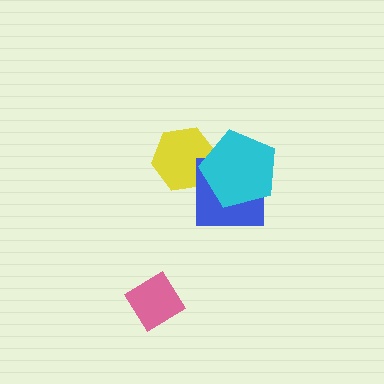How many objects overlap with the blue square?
2 objects overlap with the blue square.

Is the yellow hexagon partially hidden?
Yes, it is partially covered by another shape.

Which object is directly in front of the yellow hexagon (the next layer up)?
The blue square is directly in front of the yellow hexagon.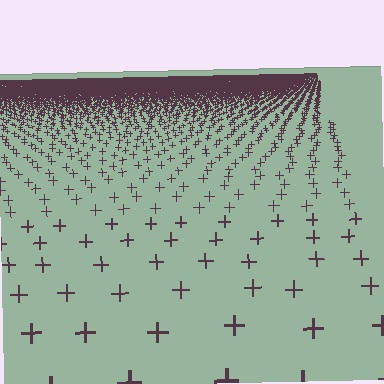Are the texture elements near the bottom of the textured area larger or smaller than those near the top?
Larger. Near the bottom, elements are closer to the viewer and appear at a bigger on-screen size.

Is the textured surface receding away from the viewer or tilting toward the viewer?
The surface is receding away from the viewer. Texture elements get smaller and denser toward the top.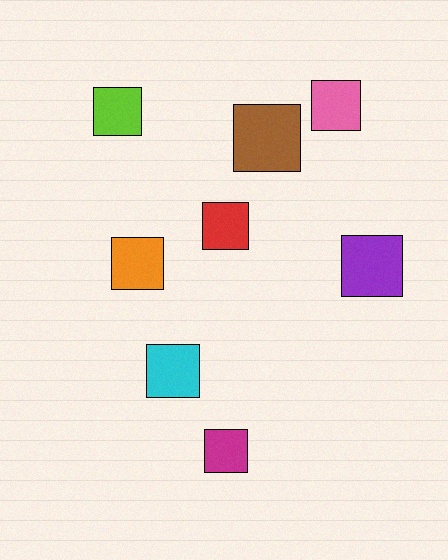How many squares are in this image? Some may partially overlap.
There are 8 squares.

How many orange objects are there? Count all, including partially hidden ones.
There is 1 orange object.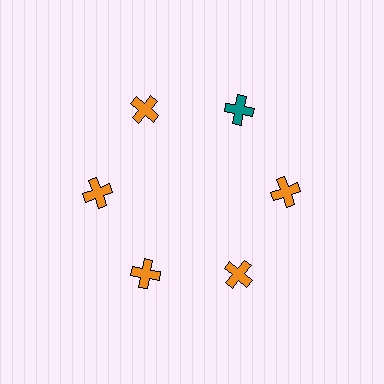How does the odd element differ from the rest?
It has a different color: teal instead of orange.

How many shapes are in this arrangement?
There are 6 shapes arranged in a ring pattern.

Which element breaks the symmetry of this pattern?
The teal cross at roughly the 1 o'clock position breaks the symmetry. All other shapes are orange crosses.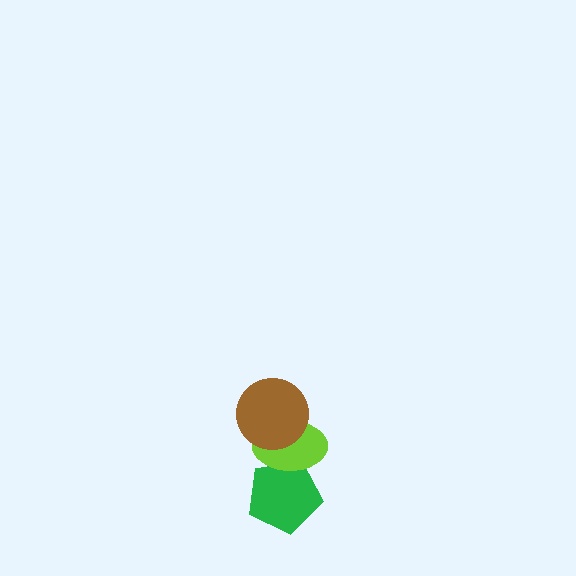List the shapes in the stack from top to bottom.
From top to bottom: the brown circle, the lime ellipse, the green pentagon.